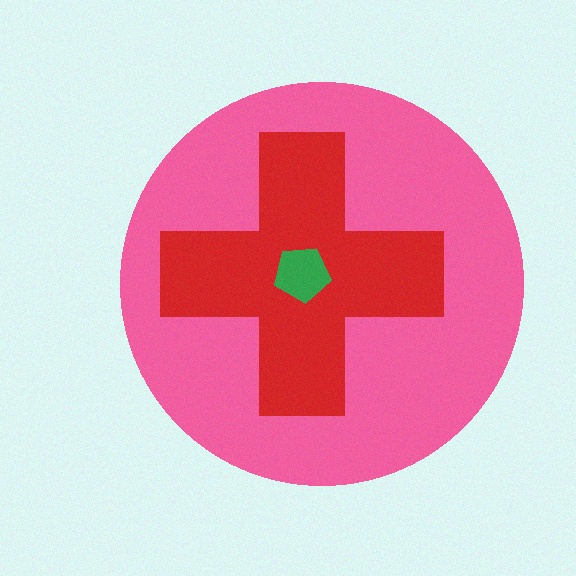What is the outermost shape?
The pink circle.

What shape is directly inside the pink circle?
The red cross.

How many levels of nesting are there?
3.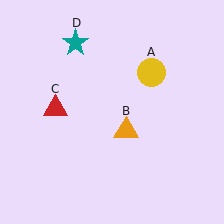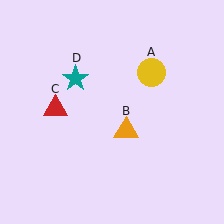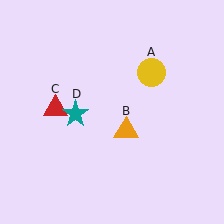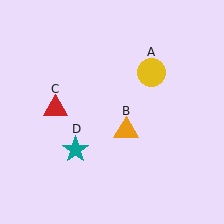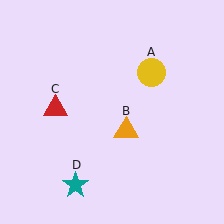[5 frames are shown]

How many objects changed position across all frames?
1 object changed position: teal star (object D).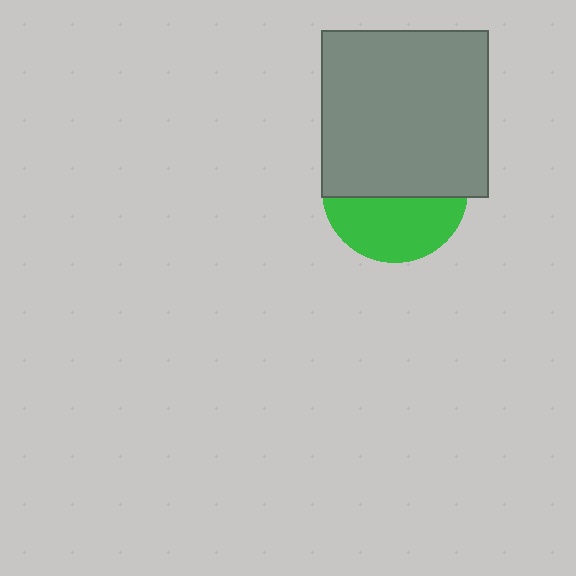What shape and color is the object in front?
The object in front is a gray square.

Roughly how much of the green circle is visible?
A small part of it is visible (roughly 43%).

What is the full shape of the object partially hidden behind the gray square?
The partially hidden object is a green circle.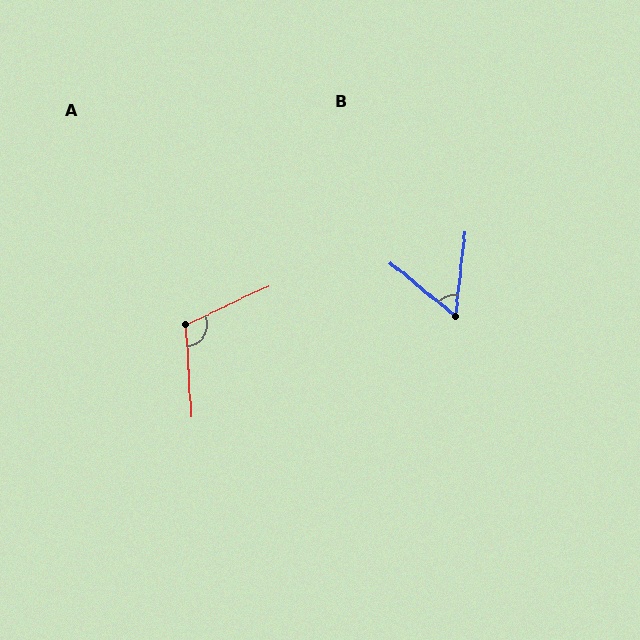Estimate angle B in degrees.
Approximately 58 degrees.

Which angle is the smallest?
B, at approximately 58 degrees.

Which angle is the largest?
A, at approximately 112 degrees.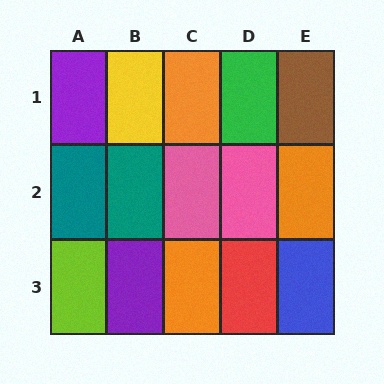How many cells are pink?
2 cells are pink.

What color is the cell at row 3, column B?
Purple.